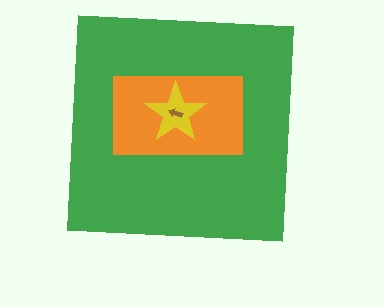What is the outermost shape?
The green square.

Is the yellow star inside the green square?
Yes.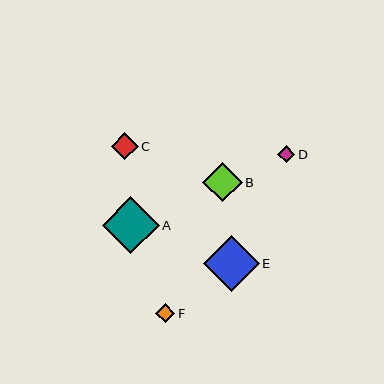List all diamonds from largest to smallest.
From largest to smallest: A, E, B, C, F, D.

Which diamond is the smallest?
Diamond D is the smallest with a size of approximately 17 pixels.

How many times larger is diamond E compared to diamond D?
Diamond E is approximately 3.3 times the size of diamond D.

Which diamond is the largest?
Diamond A is the largest with a size of approximately 57 pixels.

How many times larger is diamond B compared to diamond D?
Diamond B is approximately 2.3 times the size of diamond D.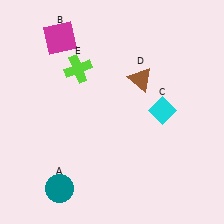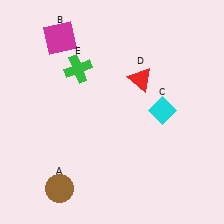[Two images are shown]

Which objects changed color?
A changed from teal to brown. D changed from brown to red. E changed from lime to green.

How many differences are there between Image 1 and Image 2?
There are 3 differences between the two images.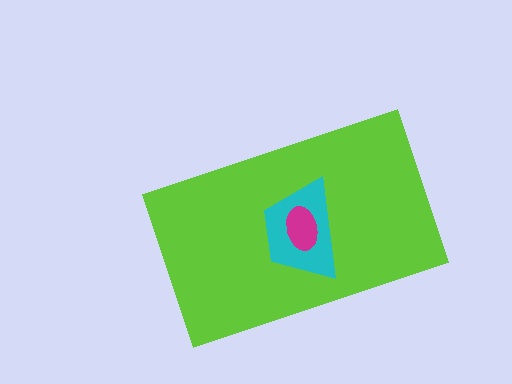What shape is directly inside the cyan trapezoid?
The magenta ellipse.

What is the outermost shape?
The lime rectangle.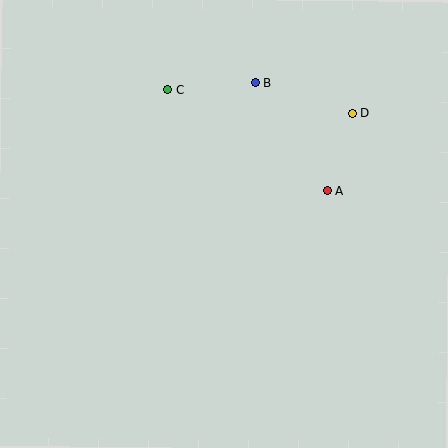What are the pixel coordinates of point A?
Point A is at (328, 191).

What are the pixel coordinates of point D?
Point D is at (352, 113).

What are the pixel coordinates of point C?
Point C is at (168, 90).